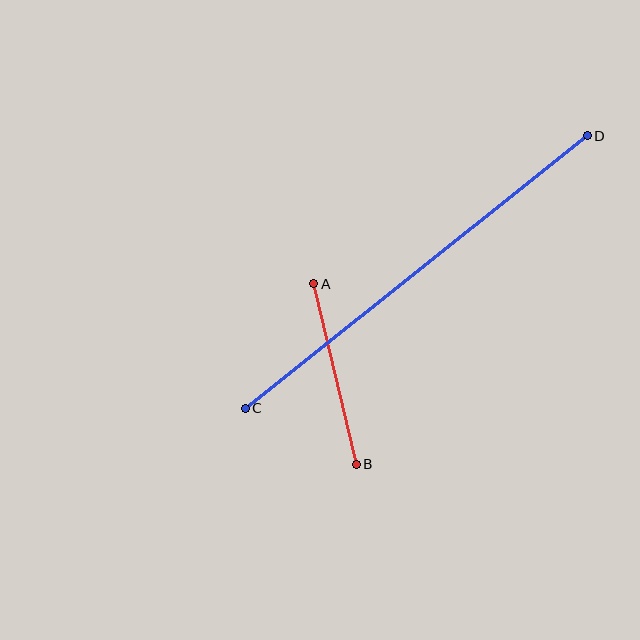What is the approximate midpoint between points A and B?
The midpoint is at approximately (335, 374) pixels.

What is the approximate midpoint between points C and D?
The midpoint is at approximately (416, 272) pixels.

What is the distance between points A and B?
The distance is approximately 185 pixels.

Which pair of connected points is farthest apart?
Points C and D are farthest apart.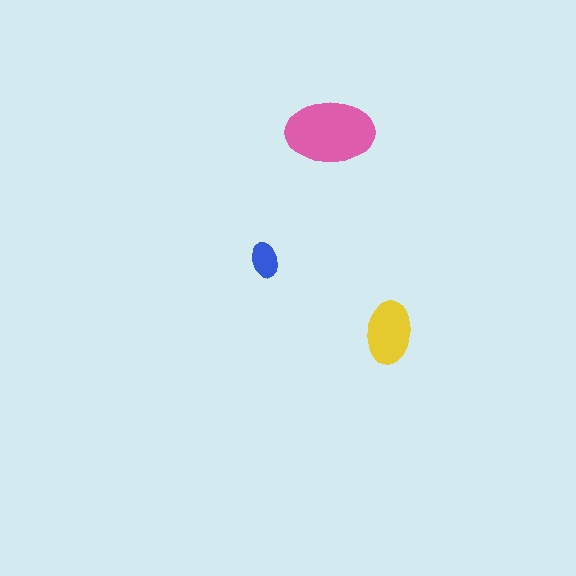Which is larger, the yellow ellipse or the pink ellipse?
The pink one.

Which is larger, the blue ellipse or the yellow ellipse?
The yellow one.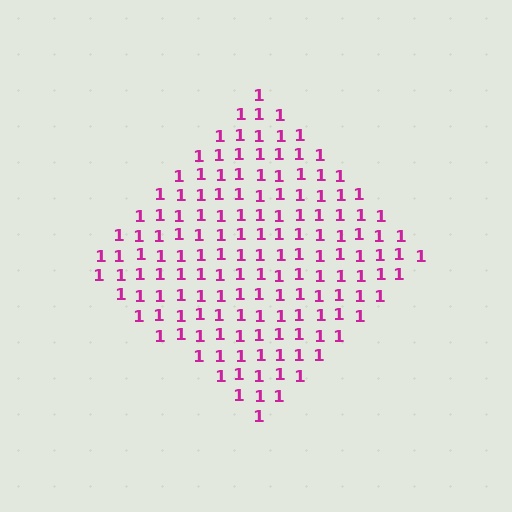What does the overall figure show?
The overall figure shows a diamond.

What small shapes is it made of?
It is made of small digit 1's.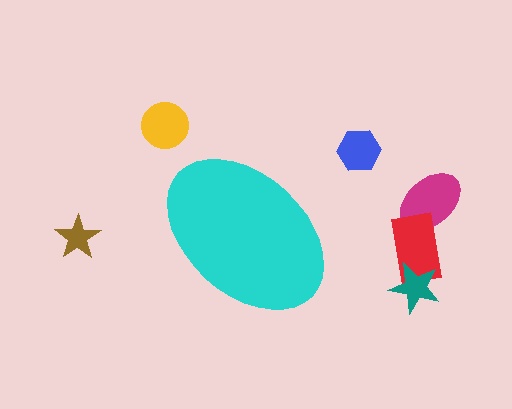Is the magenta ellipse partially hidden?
No, the magenta ellipse is fully visible.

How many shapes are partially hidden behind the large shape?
0 shapes are partially hidden.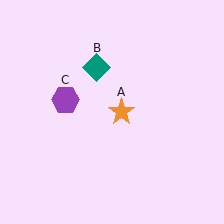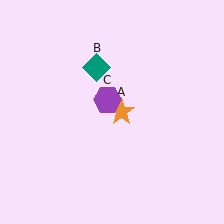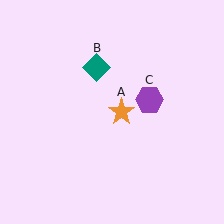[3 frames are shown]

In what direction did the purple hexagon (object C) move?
The purple hexagon (object C) moved right.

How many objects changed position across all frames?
1 object changed position: purple hexagon (object C).